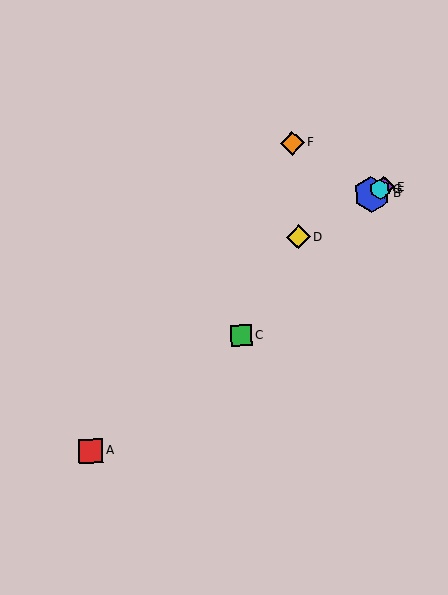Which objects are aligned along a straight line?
Objects B, D, E, G are aligned along a straight line.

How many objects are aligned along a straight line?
4 objects (B, D, E, G) are aligned along a straight line.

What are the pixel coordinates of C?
Object C is at (241, 335).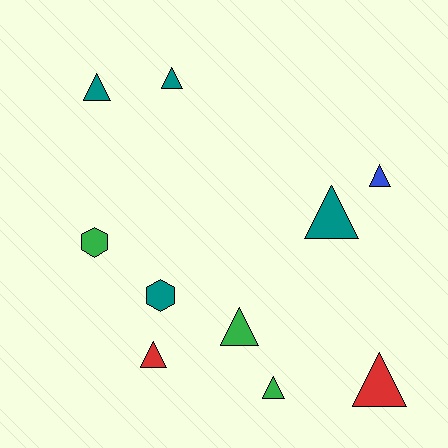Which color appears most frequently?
Teal, with 4 objects.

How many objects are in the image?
There are 10 objects.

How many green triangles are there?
There are 2 green triangles.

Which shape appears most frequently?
Triangle, with 8 objects.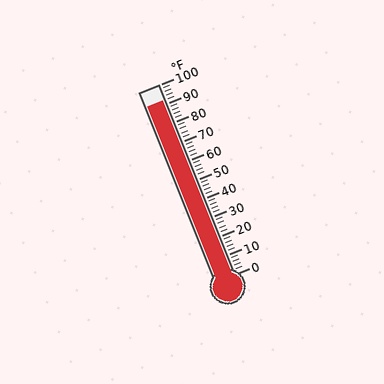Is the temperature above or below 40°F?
The temperature is above 40°F.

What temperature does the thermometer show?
The thermometer shows approximately 92°F.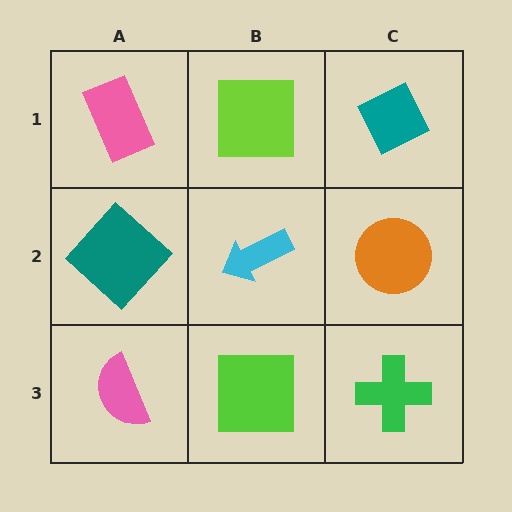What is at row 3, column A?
A pink semicircle.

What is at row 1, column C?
A teal diamond.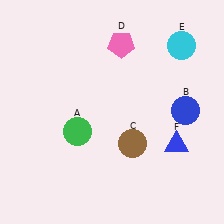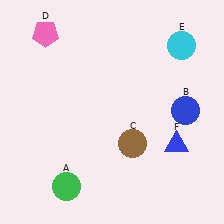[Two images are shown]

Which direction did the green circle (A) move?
The green circle (A) moved down.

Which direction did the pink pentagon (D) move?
The pink pentagon (D) moved left.